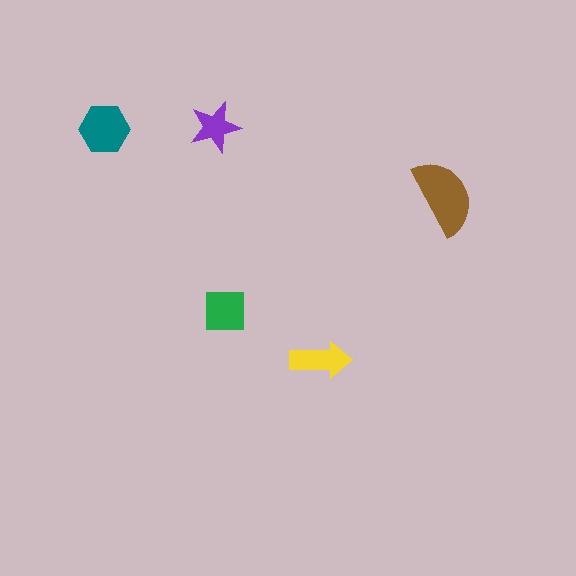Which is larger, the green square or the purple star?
The green square.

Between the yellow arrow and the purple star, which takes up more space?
The yellow arrow.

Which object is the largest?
The brown semicircle.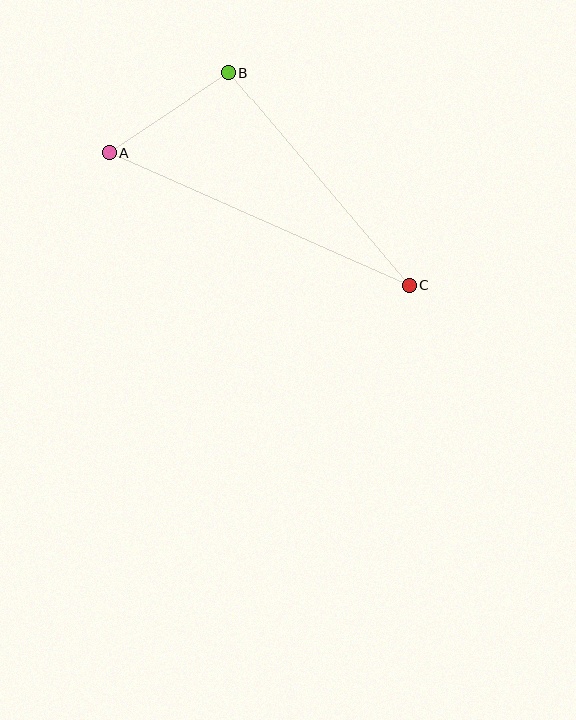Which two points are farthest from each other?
Points A and C are farthest from each other.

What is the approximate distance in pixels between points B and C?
The distance between B and C is approximately 279 pixels.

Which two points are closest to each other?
Points A and B are closest to each other.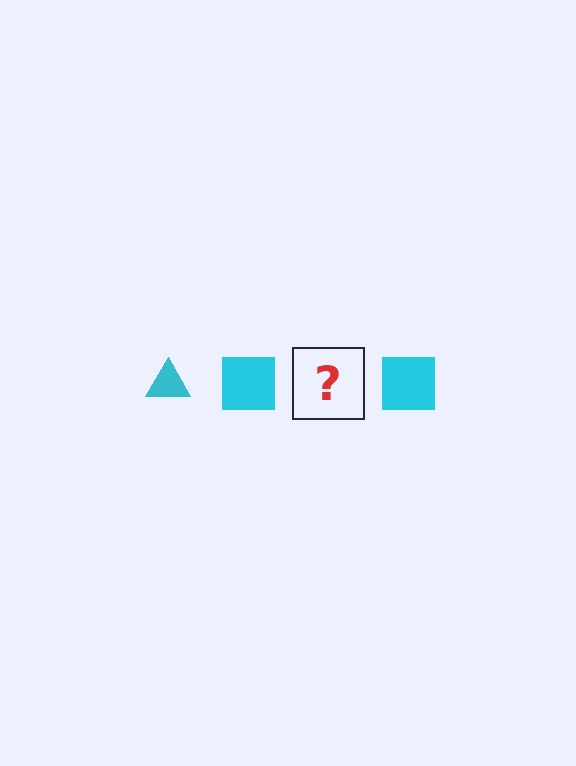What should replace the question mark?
The question mark should be replaced with a cyan triangle.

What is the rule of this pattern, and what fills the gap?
The rule is that the pattern cycles through triangle, square shapes in cyan. The gap should be filled with a cyan triangle.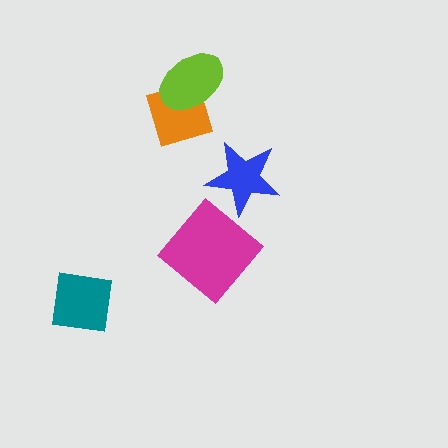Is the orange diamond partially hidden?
Yes, it is partially covered by another shape.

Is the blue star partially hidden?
No, no other shape covers it.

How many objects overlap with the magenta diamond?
0 objects overlap with the magenta diamond.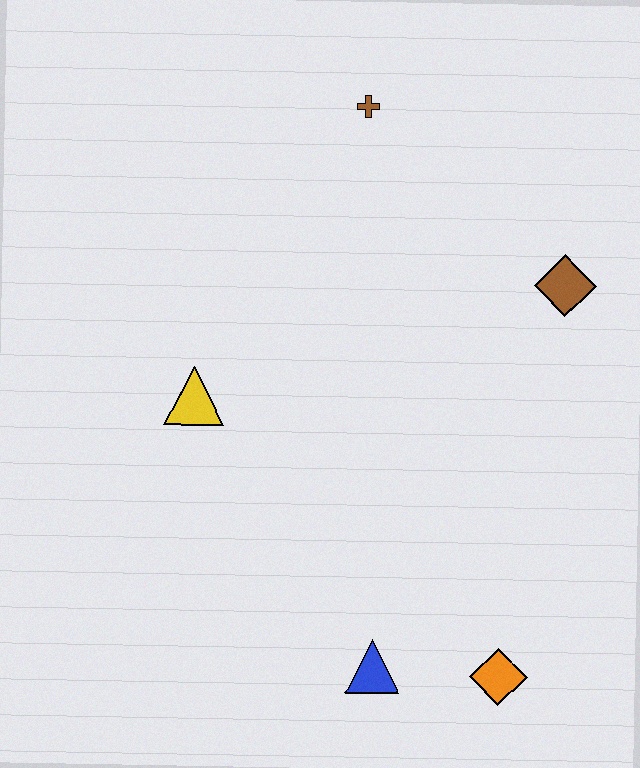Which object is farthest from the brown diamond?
The blue triangle is farthest from the brown diamond.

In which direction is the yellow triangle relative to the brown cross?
The yellow triangle is below the brown cross.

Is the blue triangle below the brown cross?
Yes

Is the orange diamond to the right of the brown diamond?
No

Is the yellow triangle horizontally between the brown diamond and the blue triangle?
No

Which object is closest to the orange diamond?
The blue triangle is closest to the orange diamond.